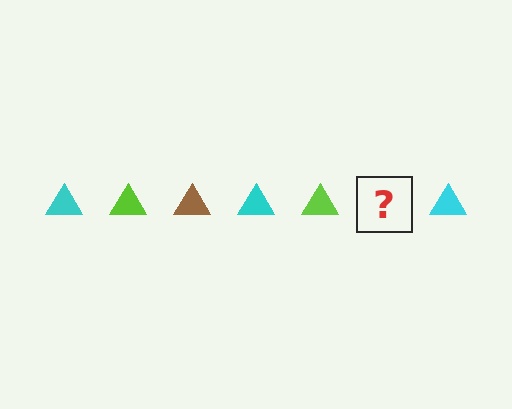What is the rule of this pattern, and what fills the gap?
The rule is that the pattern cycles through cyan, lime, brown triangles. The gap should be filled with a brown triangle.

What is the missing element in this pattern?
The missing element is a brown triangle.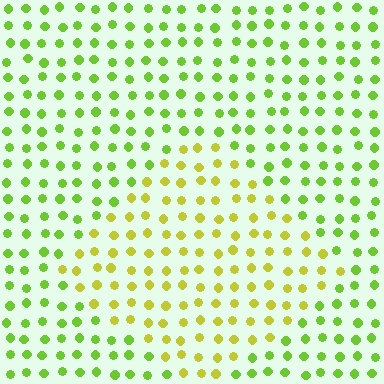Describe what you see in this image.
The image is filled with small lime elements in a uniform arrangement. A diamond-shaped region is visible where the elements are tinted to a slightly different hue, forming a subtle color boundary.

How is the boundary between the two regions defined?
The boundary is defined purely by a slight shift in hue (about 33 degrees). Spacing, size, and orientation are identical on both sides.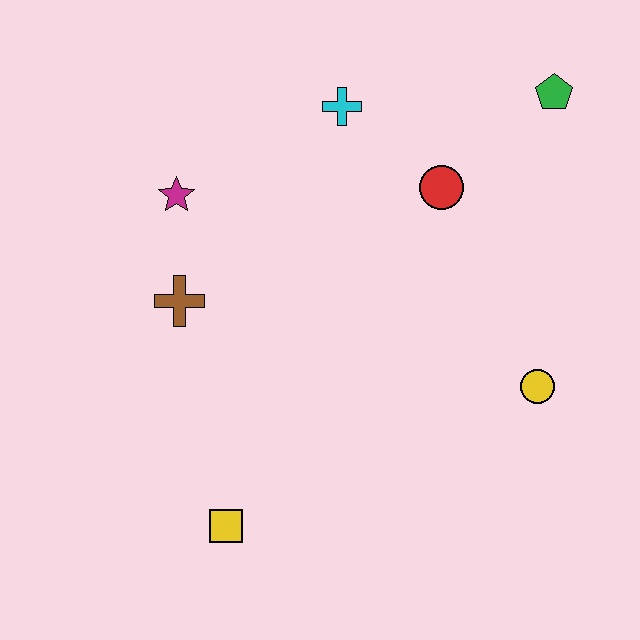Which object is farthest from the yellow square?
The green pentagon is farthest from the yellow square.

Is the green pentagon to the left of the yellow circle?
No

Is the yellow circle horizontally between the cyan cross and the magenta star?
No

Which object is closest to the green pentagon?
The red circle is closest to the green pentagon.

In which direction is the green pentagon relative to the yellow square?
The green pentagon is above the yellow square.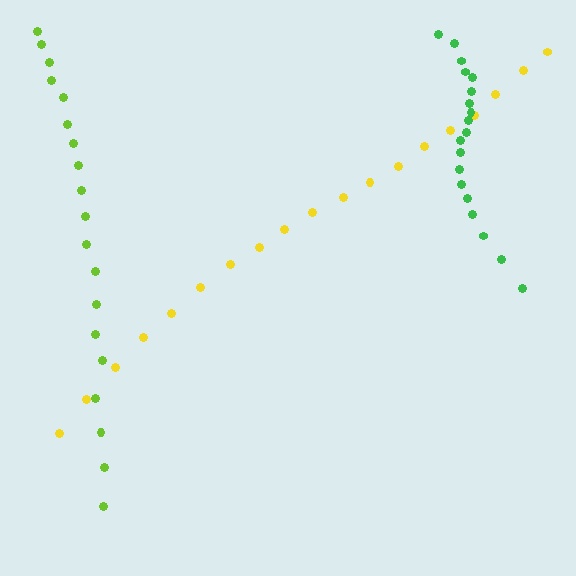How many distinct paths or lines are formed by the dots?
There are 3 distinct paths.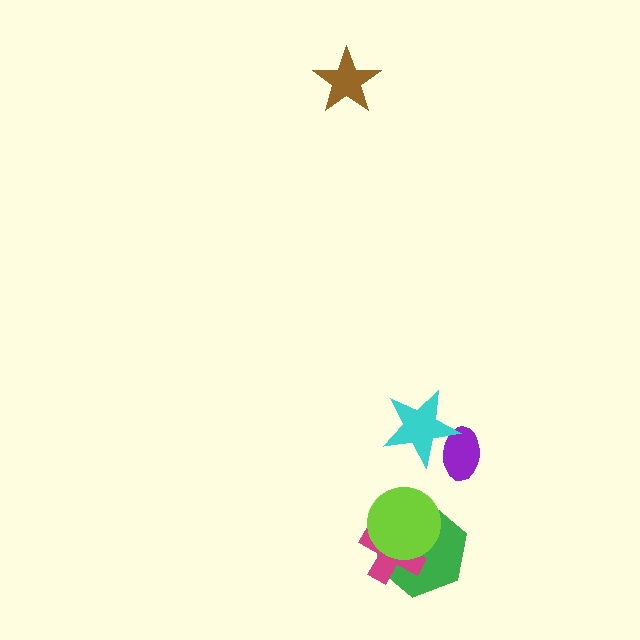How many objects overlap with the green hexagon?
2 objects overlap with the green hexagon.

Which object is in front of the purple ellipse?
The cyan star is in front of the purple ellipse.